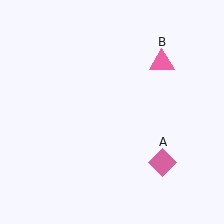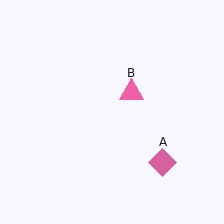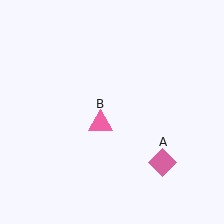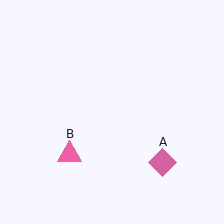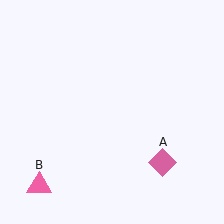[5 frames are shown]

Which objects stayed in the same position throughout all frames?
Pink diamond (object A) remained stationary.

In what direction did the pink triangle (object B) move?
The pink triangle (object B) moved down and to the left.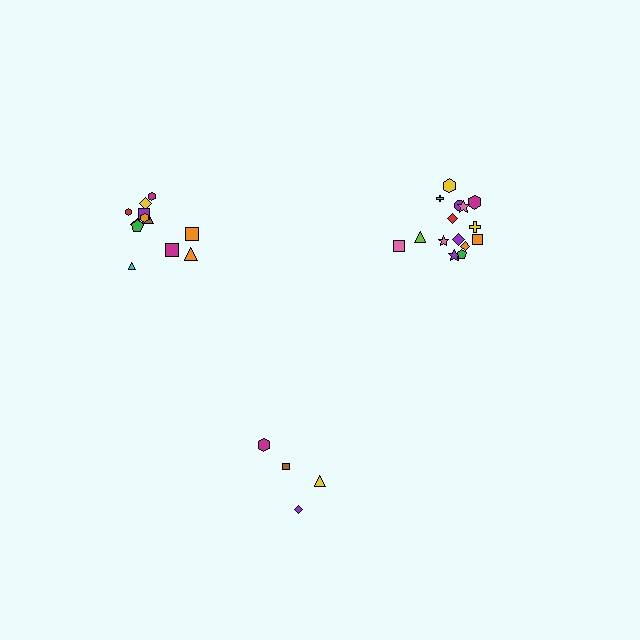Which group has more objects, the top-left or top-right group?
The top-right group.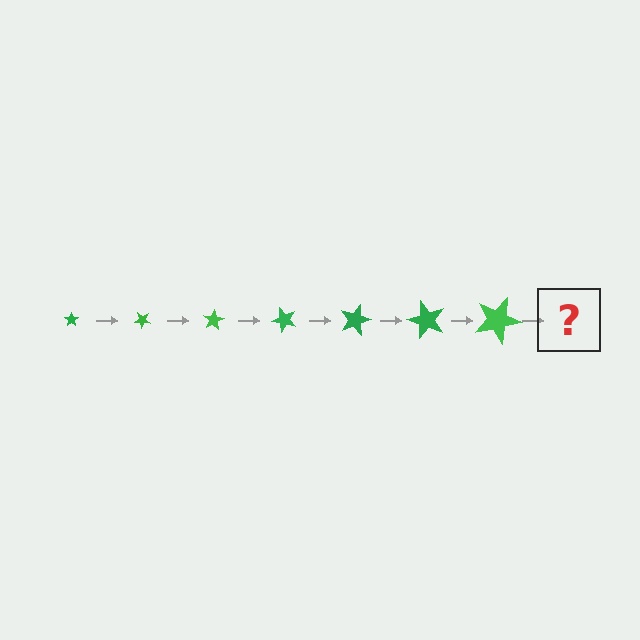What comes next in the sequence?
The next element should be a star, larger than the previous one and rotated 280 degrees from the start.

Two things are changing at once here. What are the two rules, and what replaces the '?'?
The two rules are that the star grows larger each step and it rotates 40 degrees each step. The '?' should be a star, larger than the previous one and rotated 280 degrees from the start.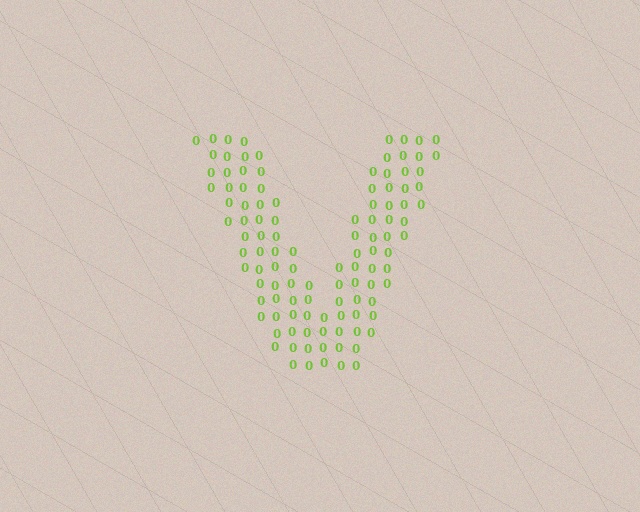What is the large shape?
The large shape is the letter V.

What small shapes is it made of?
It is made of small digit 0's.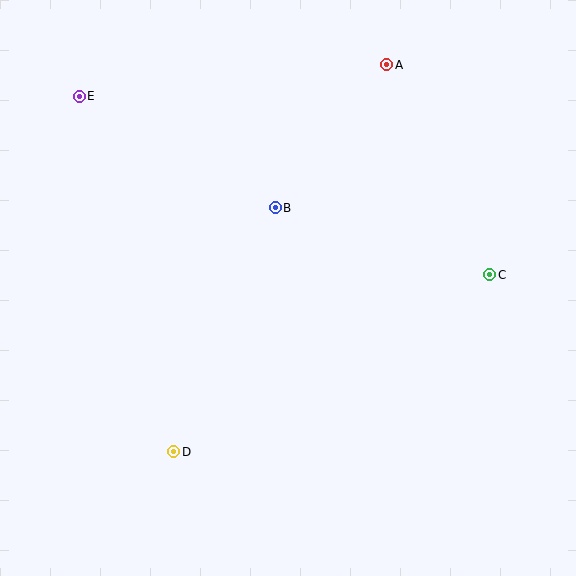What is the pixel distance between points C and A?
The distance between C and A is 234 pixels.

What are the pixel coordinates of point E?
Point E is at (79, 96).